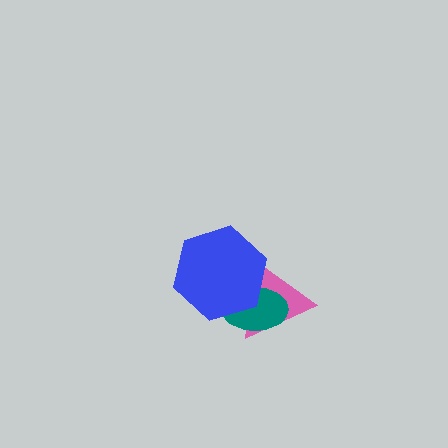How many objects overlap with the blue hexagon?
2 objects overlap with the blue hexagon.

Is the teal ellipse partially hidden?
Yes, it is partially covered by another shape.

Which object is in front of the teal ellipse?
The blue hexagon is in front of the teal ellipse.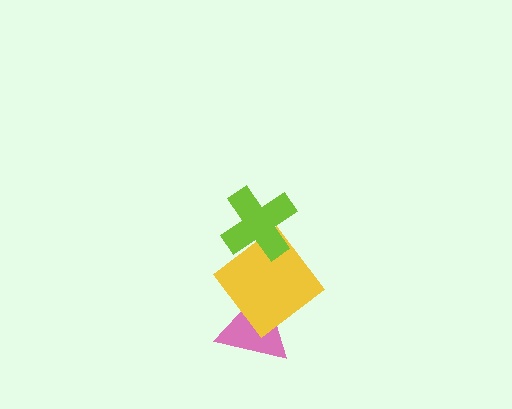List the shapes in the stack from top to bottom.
From top to bottom: the lime cross, the yellow diamond, the pink triangle.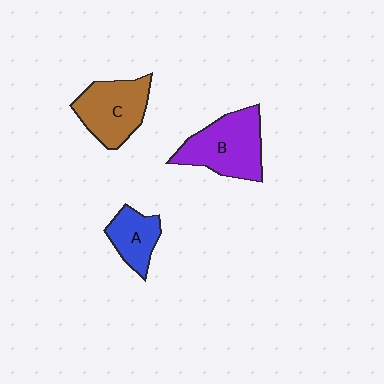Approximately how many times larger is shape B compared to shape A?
Approximately 1.8 times.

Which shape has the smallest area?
Shape A (blue).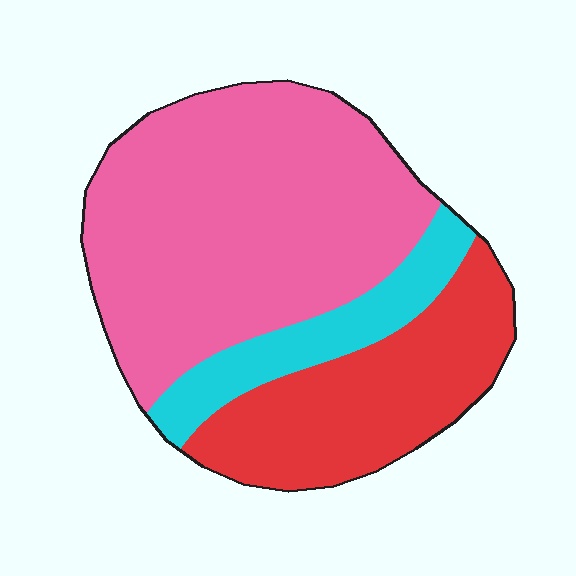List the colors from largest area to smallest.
From largest to smallest: pink, red, cyan.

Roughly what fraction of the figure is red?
Red covers about 30% of the figure.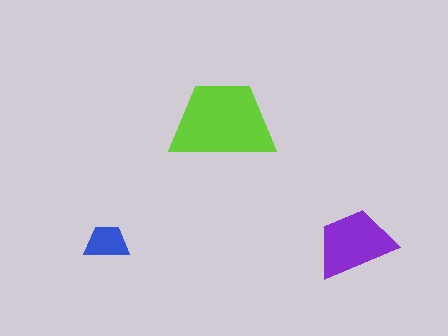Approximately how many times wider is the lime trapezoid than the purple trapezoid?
About 1.5 times wider.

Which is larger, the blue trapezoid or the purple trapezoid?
The purple one.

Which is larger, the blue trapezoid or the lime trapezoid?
The lime one.